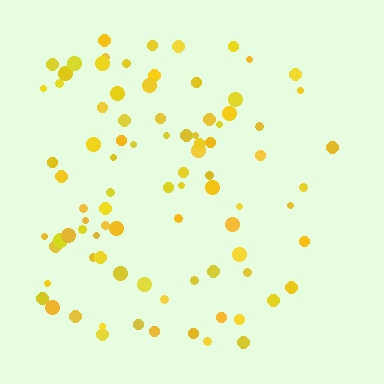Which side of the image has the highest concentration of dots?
The left.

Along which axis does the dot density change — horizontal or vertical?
Horizontal.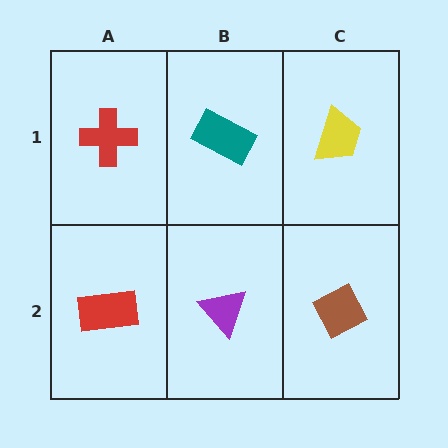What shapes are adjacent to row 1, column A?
A red rectangle (row 2, column A), a teal rectangle (row 1, column B).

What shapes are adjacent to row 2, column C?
A yellow trapezoid (row 1, column C), a purple triangle (row 2, column B).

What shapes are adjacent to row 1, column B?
A purple triangle (row 2, column B), a red cross (row 1, column A), a yellow trapezoid (row 1, column C).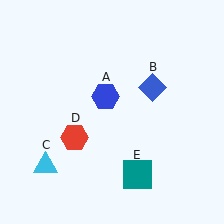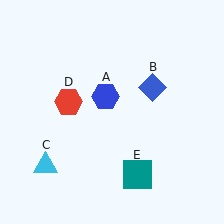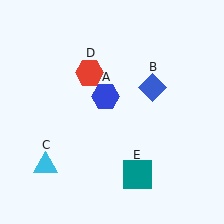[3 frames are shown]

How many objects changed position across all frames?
1 object changed position: red hexagon (object D).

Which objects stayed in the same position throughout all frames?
Blue hexagon (object A) and blue diamond (object B) and cyan triangle (object C) and teal square (object E) remained stationary.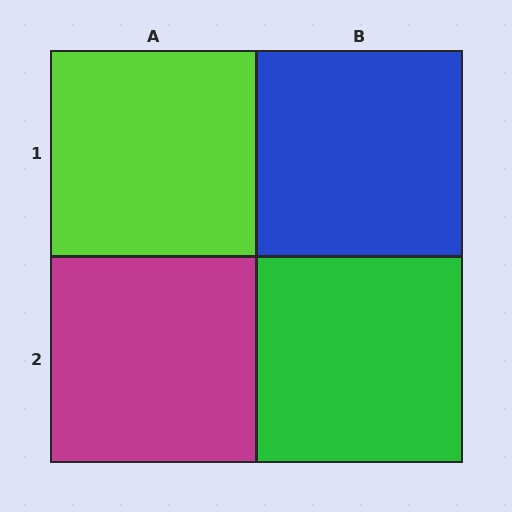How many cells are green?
1 cell is green.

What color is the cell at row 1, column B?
Blue.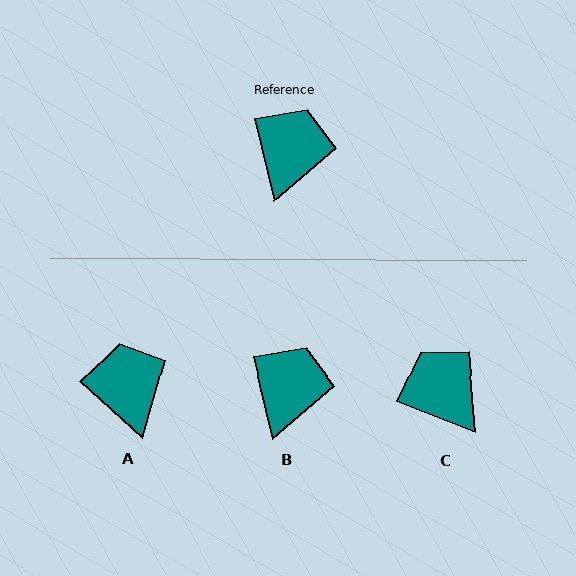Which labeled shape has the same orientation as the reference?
B.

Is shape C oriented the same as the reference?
No, it is off by about 55 degrees.